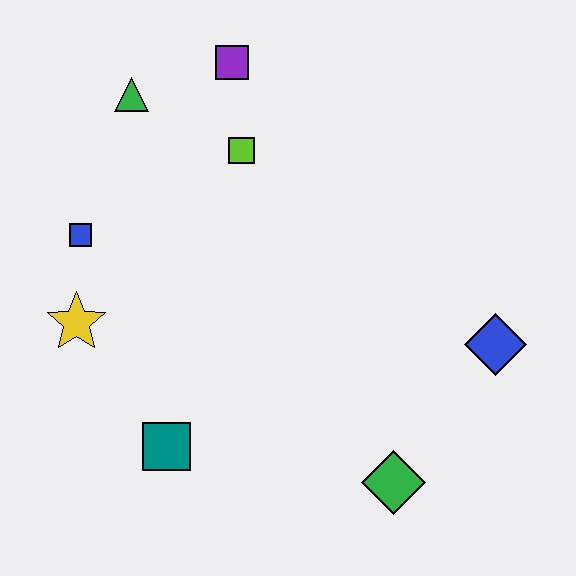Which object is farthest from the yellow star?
The blue diamond is farthest from the yellow star.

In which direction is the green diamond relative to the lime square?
The green diamond is below the lime square.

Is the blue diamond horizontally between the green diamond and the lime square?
No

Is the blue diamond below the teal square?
No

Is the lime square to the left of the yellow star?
No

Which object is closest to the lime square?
The purple square is closest to the lime square.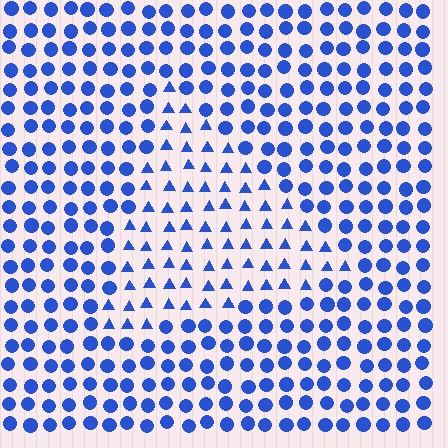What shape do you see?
I see a triangle.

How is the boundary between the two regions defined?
The boundary is defined by a change in element shape: triangles inside vs. circles outside. All elements share the same color and spacing.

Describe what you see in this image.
The image is filled with small blue elements arranged in a uniform grid. A triangle-shaped region contains triangles, while the surrounding area contains circles. The boundary is defined purely by the change in element shape.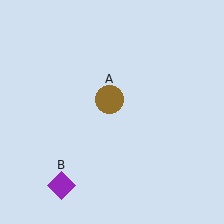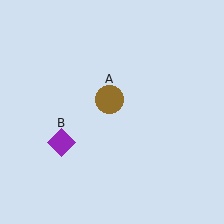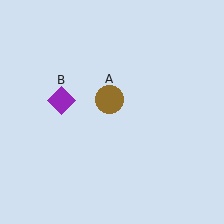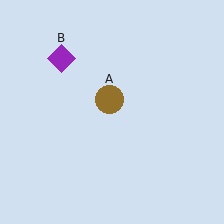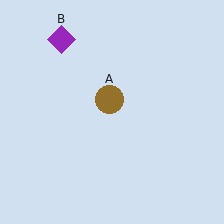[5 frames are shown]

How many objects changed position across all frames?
1 object changed position: purple diamond (object B).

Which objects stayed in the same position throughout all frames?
Brown circle (object A) remained stationary.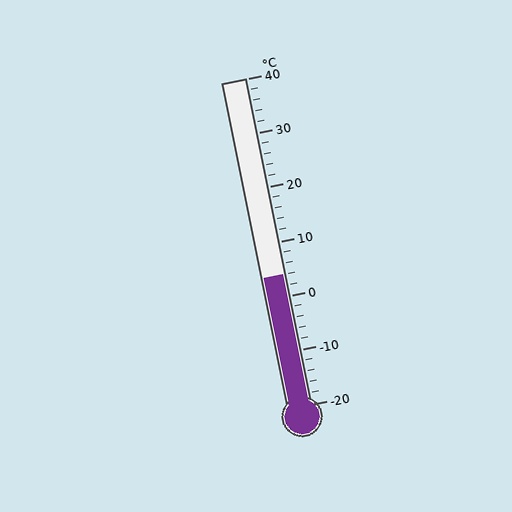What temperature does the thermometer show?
The thermometer shows approximately 4°C.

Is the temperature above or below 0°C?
The temperature is above 0°C.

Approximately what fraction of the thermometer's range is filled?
The thermometer is filled to approximately 40% of its range.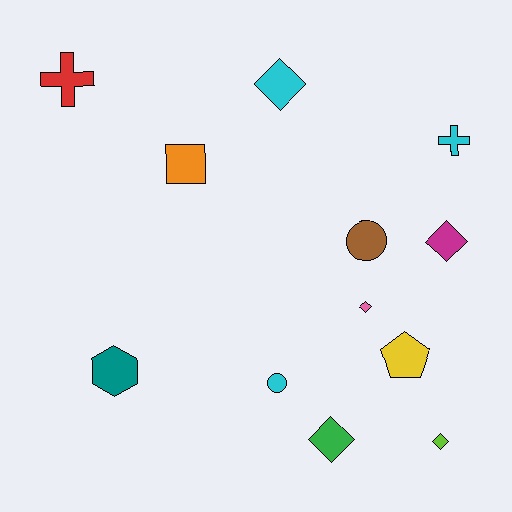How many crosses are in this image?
There are 2 crosses.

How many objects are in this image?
There are 12 objects.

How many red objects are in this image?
There is 1 red object.